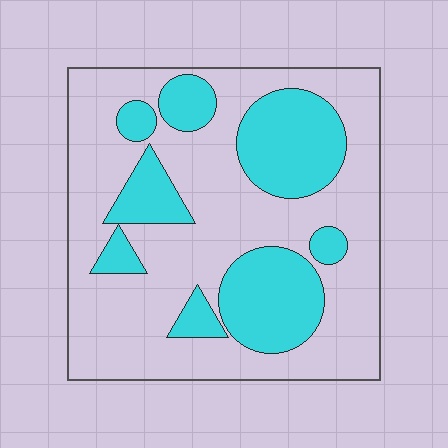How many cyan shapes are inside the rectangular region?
8.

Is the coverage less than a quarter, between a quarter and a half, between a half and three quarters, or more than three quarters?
Between a quarter and a half.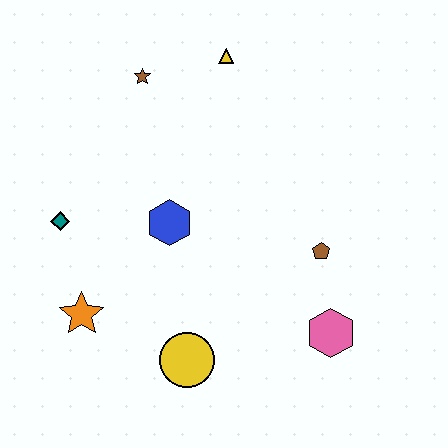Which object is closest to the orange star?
The teal diamond is closest to the orange star.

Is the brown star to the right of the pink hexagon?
No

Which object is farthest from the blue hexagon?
The pink hexagon is farthest from the blue hexagon.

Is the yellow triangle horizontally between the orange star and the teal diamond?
No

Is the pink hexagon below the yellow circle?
No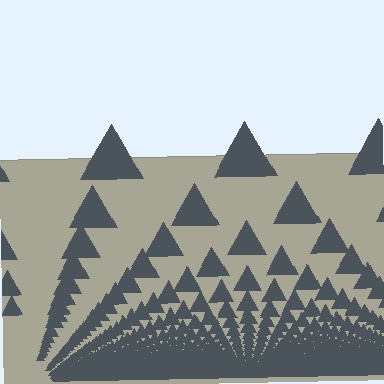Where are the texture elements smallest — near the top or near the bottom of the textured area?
Near the bottom.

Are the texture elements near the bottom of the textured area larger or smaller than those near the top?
Smaller. The gradient is inverted — elements near the bottom are smaller and denser.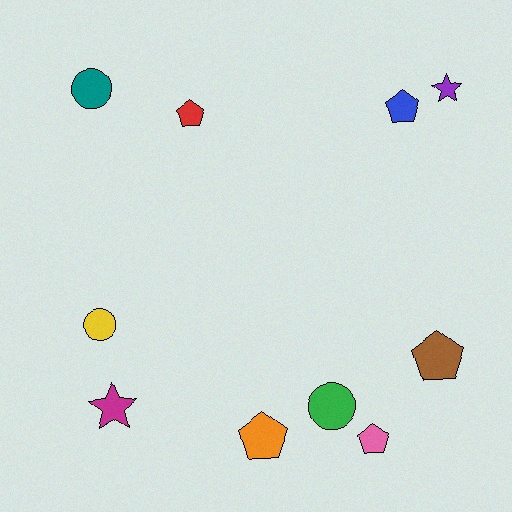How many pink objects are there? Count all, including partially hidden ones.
There is 1 pink object.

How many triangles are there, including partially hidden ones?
There are no triangles.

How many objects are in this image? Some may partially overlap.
There are 10 objects.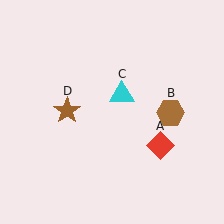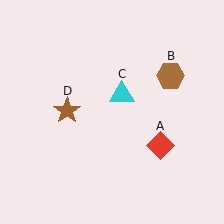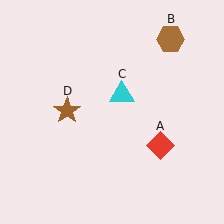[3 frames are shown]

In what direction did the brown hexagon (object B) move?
The brown hexagon (object B) moved up.